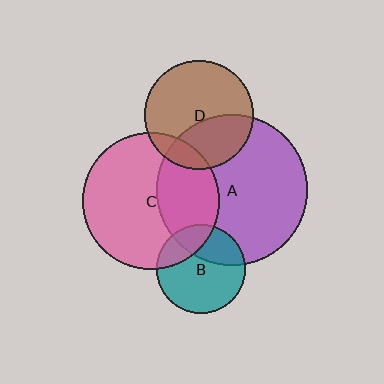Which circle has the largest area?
Circle A (purple).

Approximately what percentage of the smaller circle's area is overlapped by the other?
Approximately 35%.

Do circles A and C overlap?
Yes.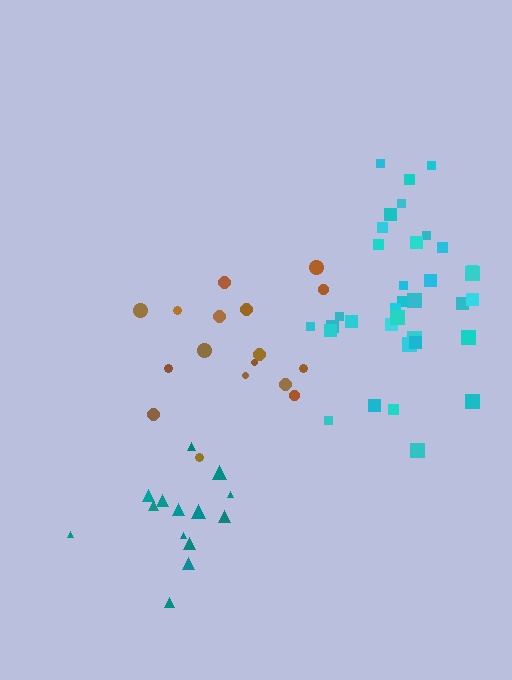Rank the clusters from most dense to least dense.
cyan, teal, brown.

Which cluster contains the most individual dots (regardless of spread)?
Cyan (35).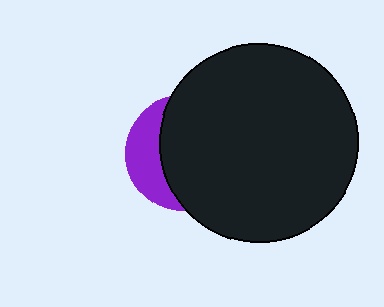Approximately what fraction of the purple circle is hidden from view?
Roughly 69% of the purple circle is hidden behind the black circle.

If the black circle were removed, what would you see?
You would see the complete purple circle.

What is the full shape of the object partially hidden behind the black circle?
The partially hidden object is a purple circle.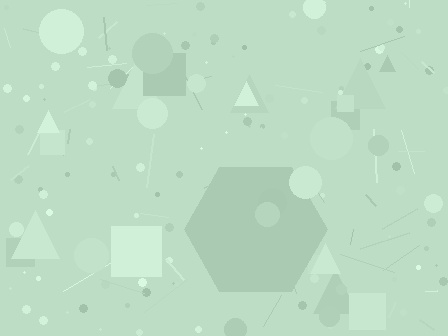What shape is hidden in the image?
A hexagon is hidden in the image.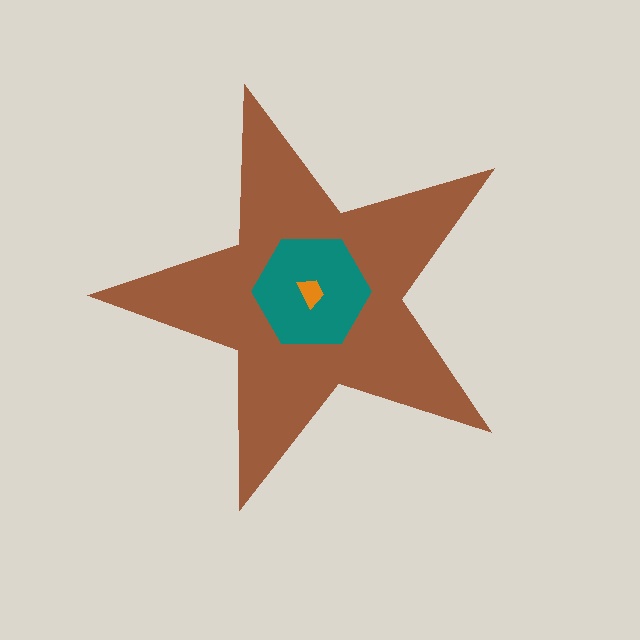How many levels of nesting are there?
3.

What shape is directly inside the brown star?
The teal hexagon.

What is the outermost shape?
The brown star.